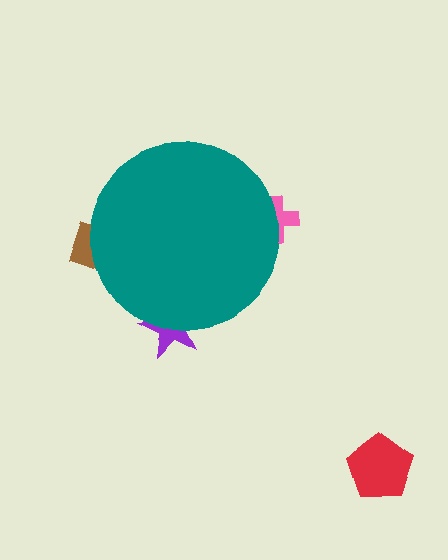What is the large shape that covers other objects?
A teal circle.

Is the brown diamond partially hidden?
Yes, the brown diamond is partially hidden behind the teal circle.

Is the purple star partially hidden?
Yes, the purple star is partially hidden behind the teal circle.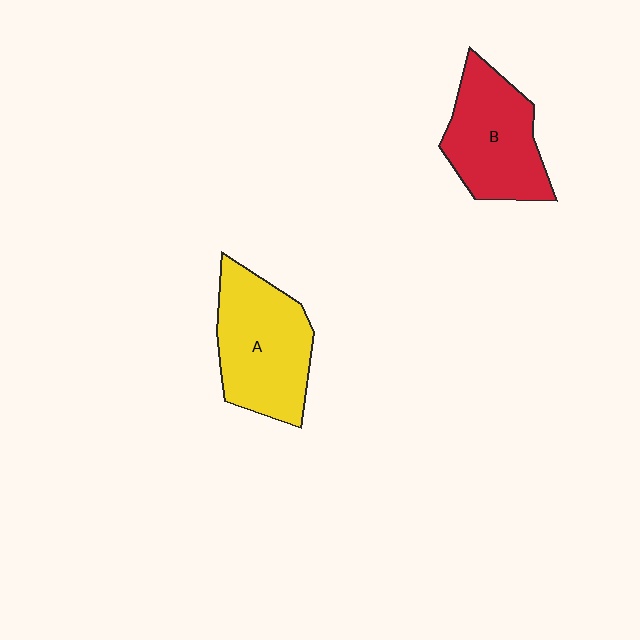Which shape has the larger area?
Shape A (yellow).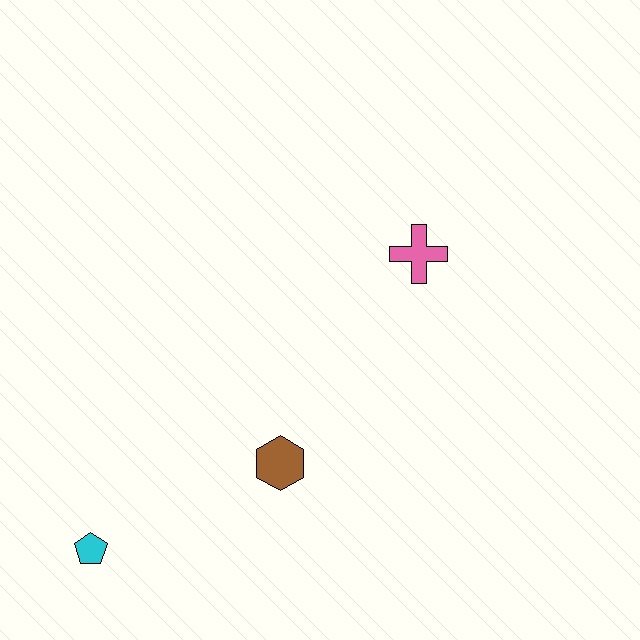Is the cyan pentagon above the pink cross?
No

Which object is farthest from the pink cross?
The cyan pentagon is farthest from the pink cross.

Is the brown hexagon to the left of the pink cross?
Yes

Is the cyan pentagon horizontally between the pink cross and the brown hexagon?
No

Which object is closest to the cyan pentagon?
The brown hexagon is closest to the cyan pentagon.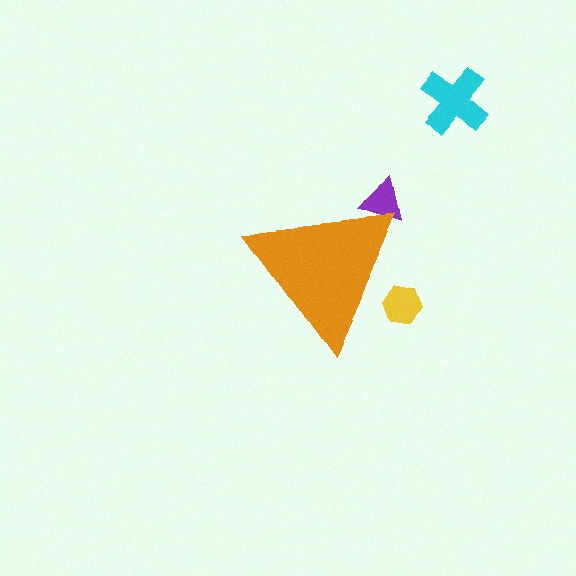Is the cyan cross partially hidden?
No, the cyan cross is fully visible.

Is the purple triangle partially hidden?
Yes, the purple triangle is partially hidden behind the orange triangle.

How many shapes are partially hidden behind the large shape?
2 shapes are partially hidden.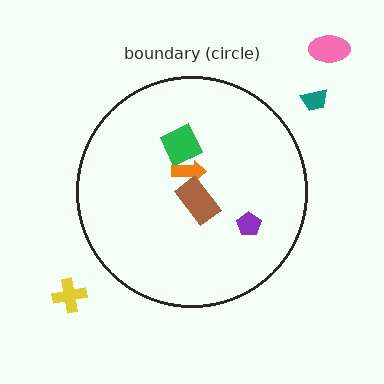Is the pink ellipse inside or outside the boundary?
Outside.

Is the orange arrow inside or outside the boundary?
Inside.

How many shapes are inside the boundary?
4 inside, 3 outside.